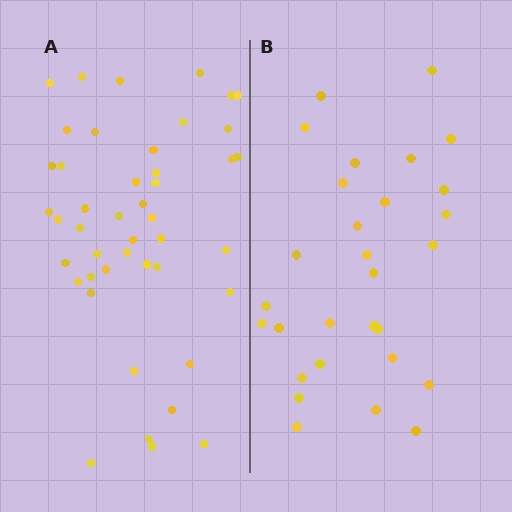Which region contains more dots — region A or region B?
Region A (the left region) has more dots.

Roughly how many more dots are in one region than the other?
Region A has approximately 15 more dots than region B.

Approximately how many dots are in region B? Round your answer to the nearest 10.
About 30 dots. (The exact count is 29, which rounds to 30.)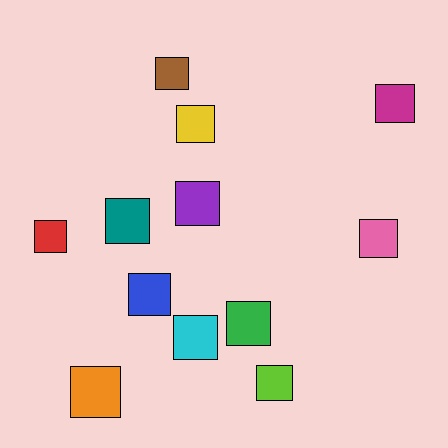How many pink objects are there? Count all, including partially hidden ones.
There is 1 pink object.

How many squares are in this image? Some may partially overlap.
There are 12 squares.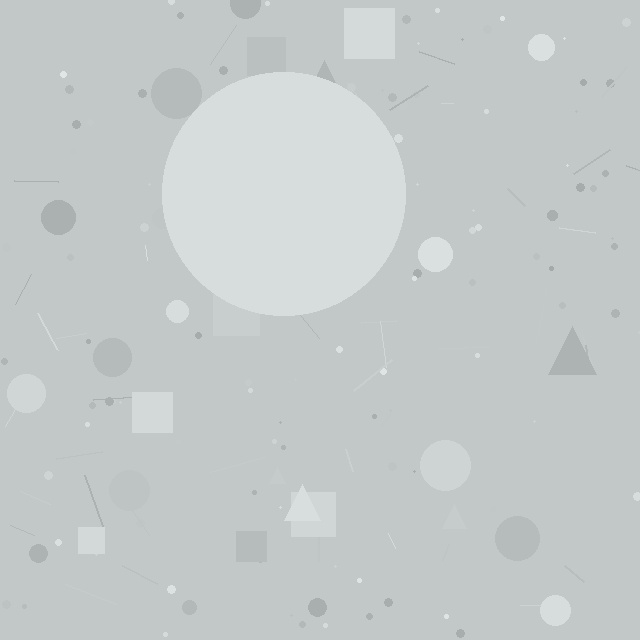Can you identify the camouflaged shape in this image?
The camouflaged shape is a circle.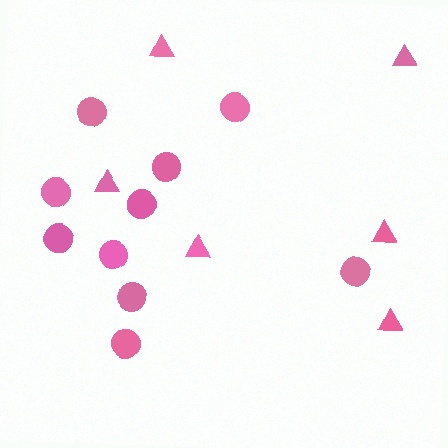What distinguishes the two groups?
There are 2 groups: one group of triangles (6) and one group of circles (10).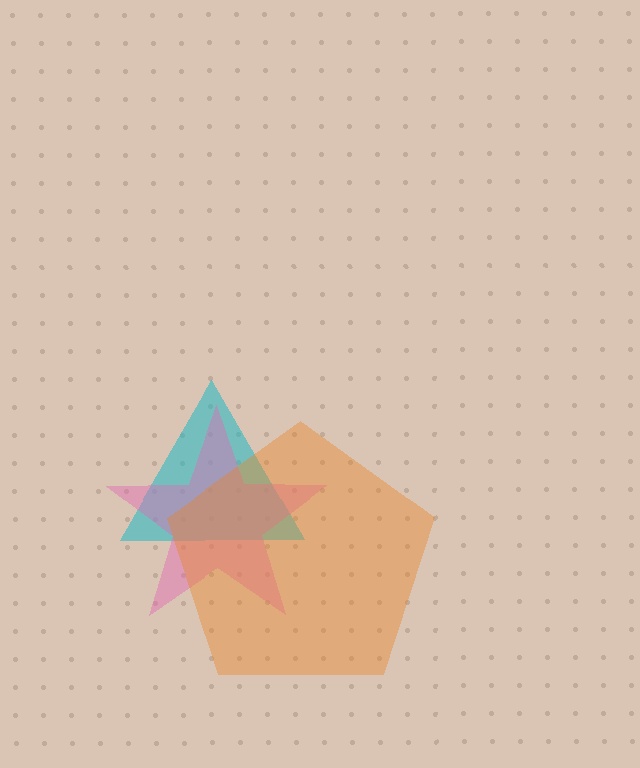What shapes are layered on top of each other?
The layered shapes are: a cyan triangle, a pink star, an orange pentagon.